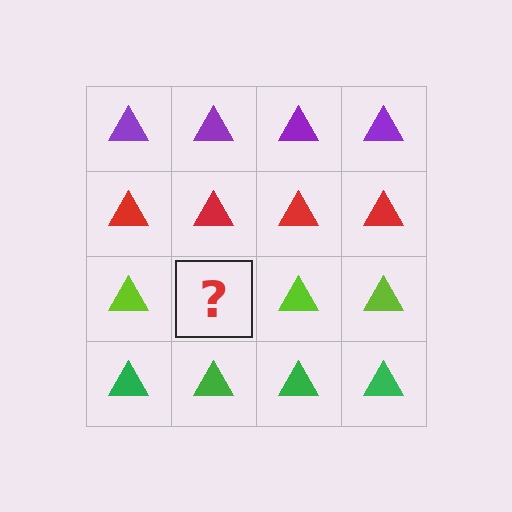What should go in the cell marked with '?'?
The missing cell should contain a lime triangle.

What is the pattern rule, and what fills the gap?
The rule is that each row has a consistent color. The gap should be filled with a lime triangle.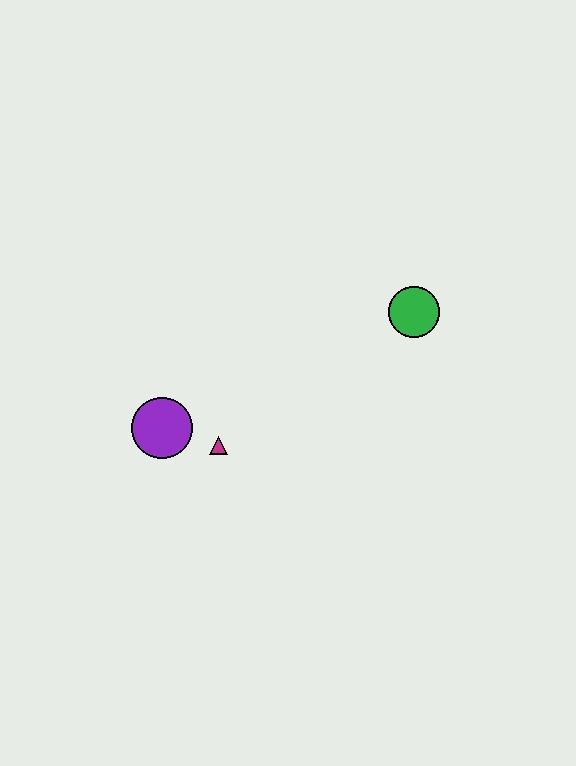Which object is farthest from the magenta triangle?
The green circle is farthest from the magenta triangle.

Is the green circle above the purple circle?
Yes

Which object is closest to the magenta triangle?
The purple circle is closest to the magenta triangle.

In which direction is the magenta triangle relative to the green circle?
The magenta triangle is to the left of the green circle.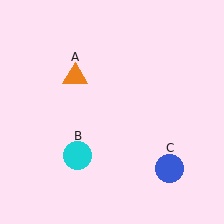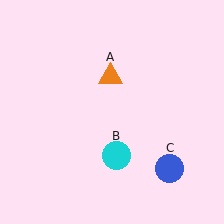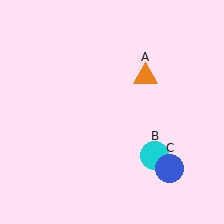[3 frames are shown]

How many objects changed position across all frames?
2 objects changed position: orange triangle (object A), cyan circle (object B).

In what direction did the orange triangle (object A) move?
The orange triangle (object A) moved right.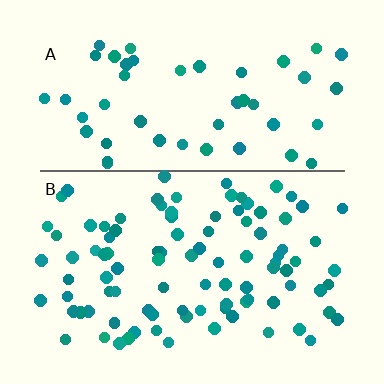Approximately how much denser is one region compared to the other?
Approximately 1.9× — region B over region A.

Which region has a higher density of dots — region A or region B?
B (the bottom).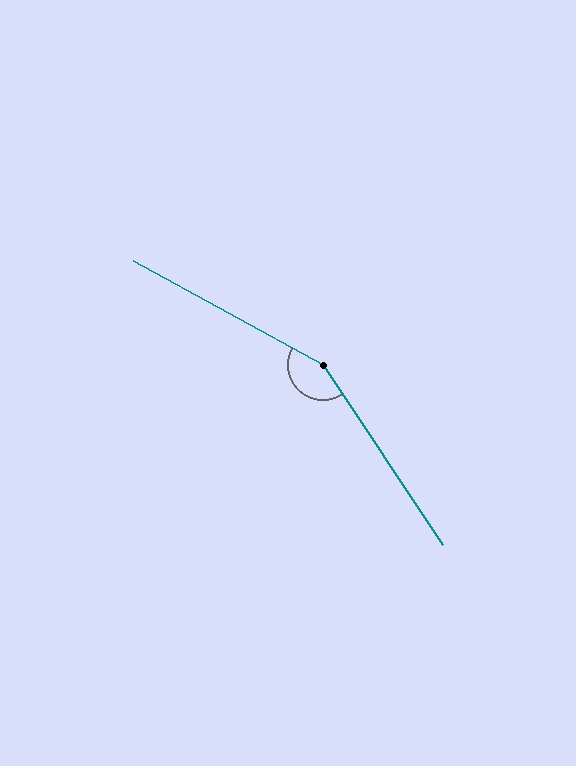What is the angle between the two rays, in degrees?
Approximately 152 degrees.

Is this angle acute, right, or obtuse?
It is obtuse.